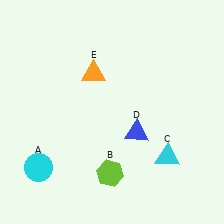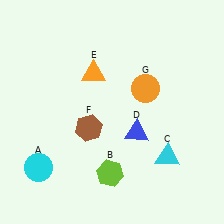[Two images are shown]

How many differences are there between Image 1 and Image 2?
There are 2 differences between the two images.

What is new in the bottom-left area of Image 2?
A brown hexagon (F) was added in the bottom-left area of Image 2.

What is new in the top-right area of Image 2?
An orange circle (G) was added in the top-right area of Image 2.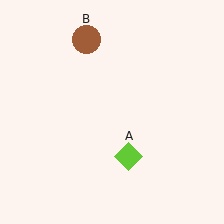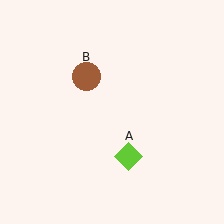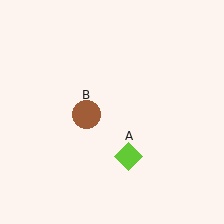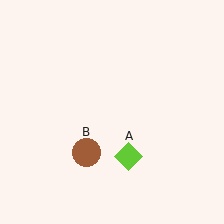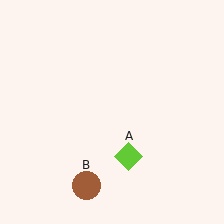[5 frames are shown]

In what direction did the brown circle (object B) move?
The brown circle (object B) moved down.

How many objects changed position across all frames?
1 object changed position: brown circle (object B).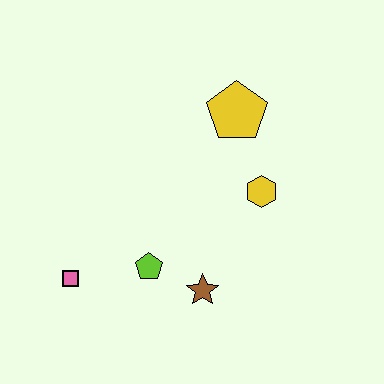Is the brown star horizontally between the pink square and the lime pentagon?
No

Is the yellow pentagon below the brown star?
No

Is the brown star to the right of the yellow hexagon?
No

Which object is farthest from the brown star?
The yellow pentagon is farthest from the brown star.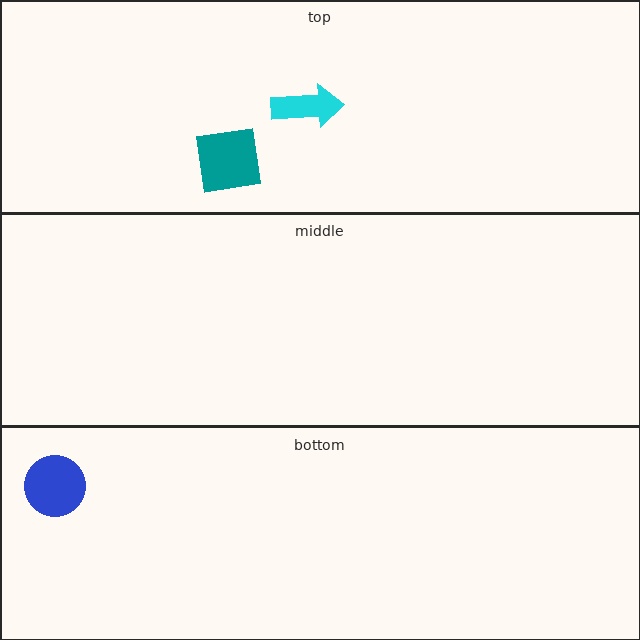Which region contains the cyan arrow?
The top region.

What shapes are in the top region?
The teal square, the cyan arrow.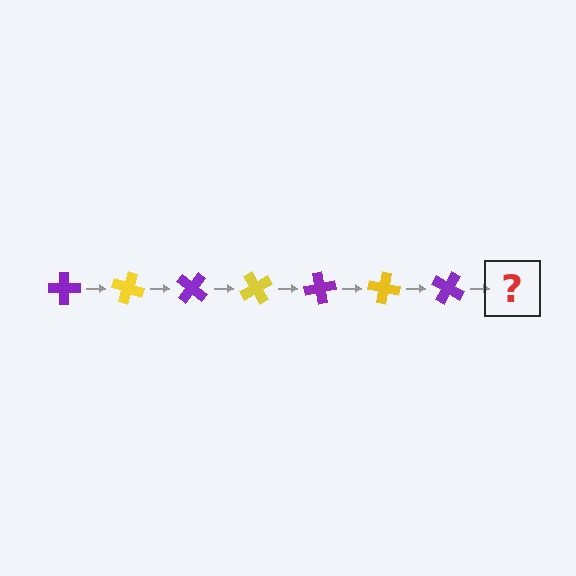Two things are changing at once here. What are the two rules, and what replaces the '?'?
The two rules are that it rotates 20 degrees each step and the color cycles through purple and yellow. The '?' should be a yellow cross, rotated 140 degrees from the start.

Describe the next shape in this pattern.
It should be a yellow cross, rotated 140 degrees from the start.